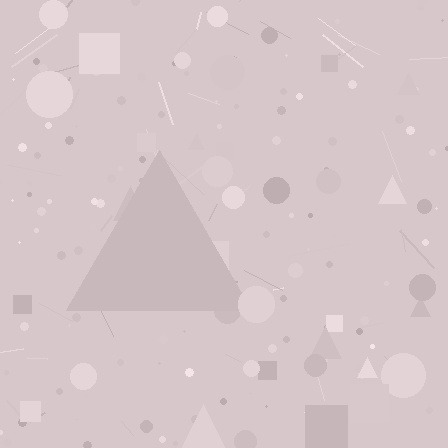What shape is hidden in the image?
A triangle is hidden in the image.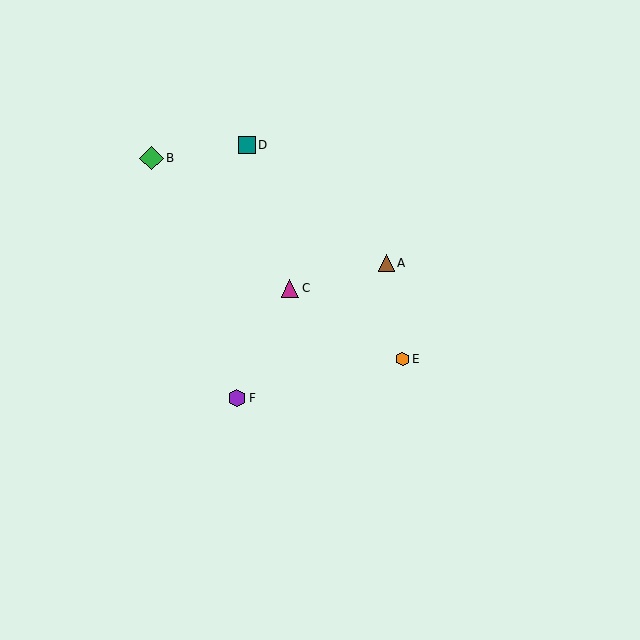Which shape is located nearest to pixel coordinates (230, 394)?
The purple hexagon (labeled F) at (237, 398) is nearest to that location.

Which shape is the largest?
The green diamond (labeled B) is the largest.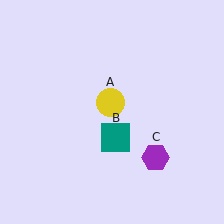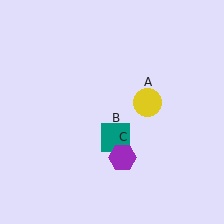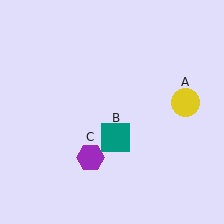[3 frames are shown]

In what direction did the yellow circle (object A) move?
The yellow circle (object A) moved right.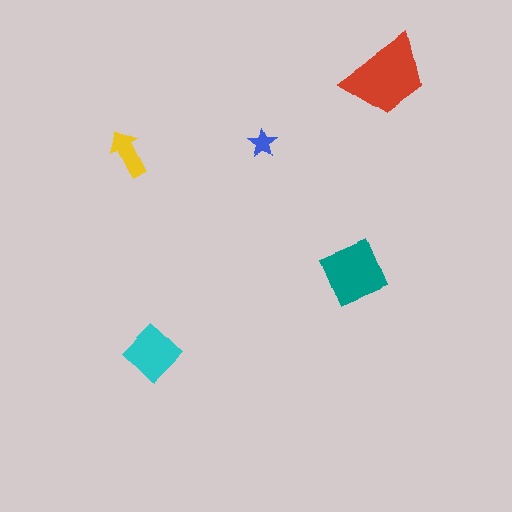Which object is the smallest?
The blue star.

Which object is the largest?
The red trapezoid.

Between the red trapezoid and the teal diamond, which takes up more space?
The red trapezoid.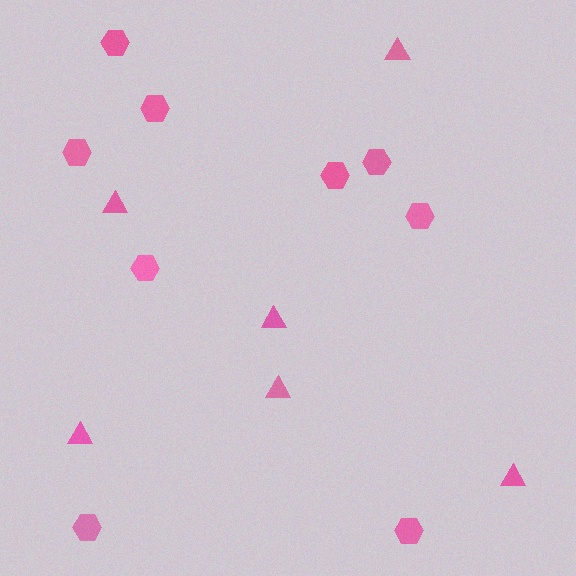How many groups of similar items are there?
There are 2 groups: one group of hexagons (9) and one group of triangles (6).